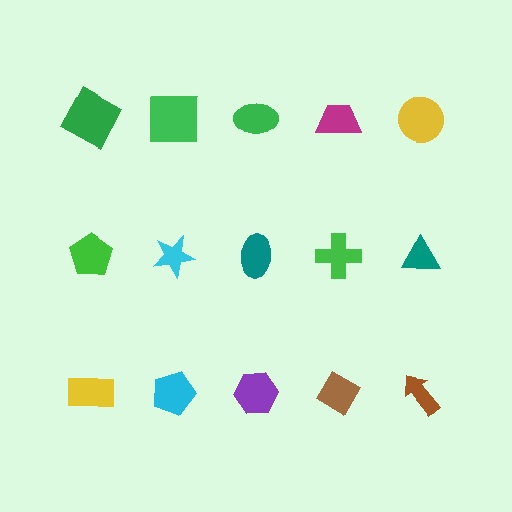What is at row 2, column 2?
A cyan star.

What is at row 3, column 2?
A cyan pentagon.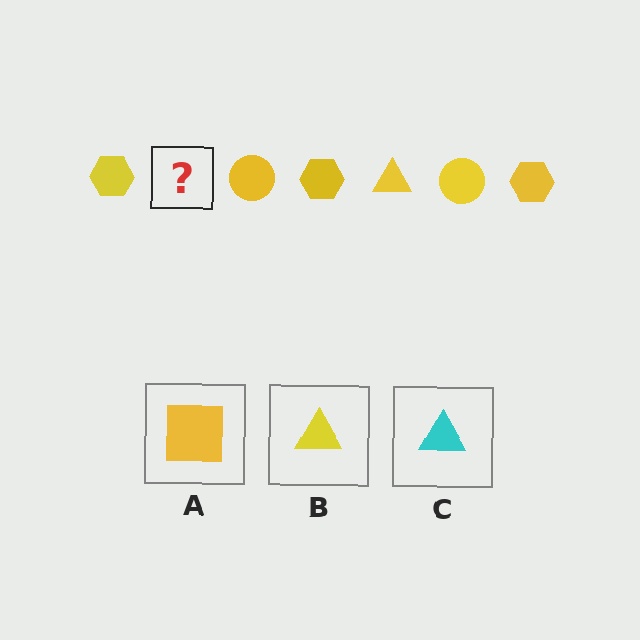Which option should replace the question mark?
Option B.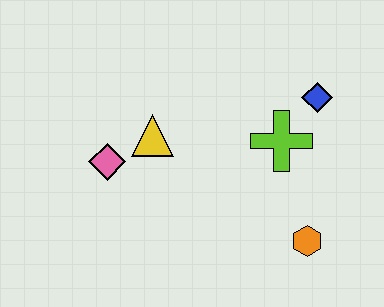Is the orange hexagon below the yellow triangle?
Yes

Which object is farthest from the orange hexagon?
The pink diamond is farthest from the orange hexagon.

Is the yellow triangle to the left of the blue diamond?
Yes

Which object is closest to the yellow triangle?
The pink diamond is closest to the yellow triangle.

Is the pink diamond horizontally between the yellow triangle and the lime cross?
No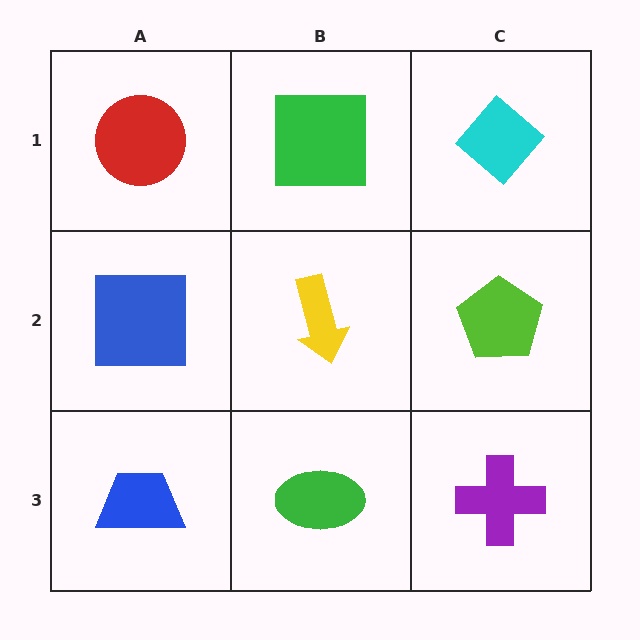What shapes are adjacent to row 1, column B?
A yellow arrow (row 2, column B), a red circle (row 1, column A), a cyan diamond (row 1, column C).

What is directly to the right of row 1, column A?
A green square.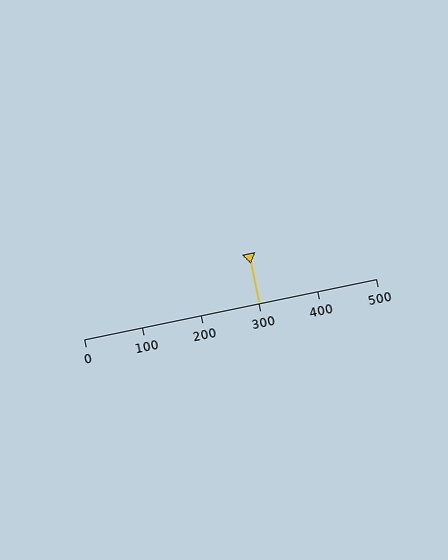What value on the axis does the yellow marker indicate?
The marker indicates approximately 300.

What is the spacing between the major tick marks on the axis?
The major ticks are spaced 100 apart.